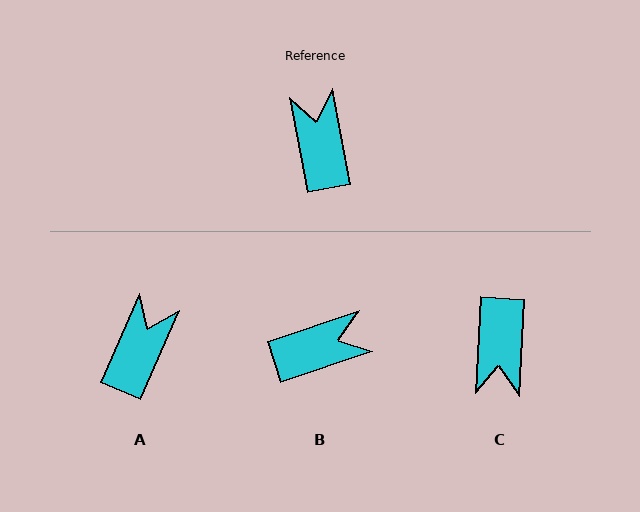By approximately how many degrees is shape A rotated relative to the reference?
Approximately 34 degrees clockwise.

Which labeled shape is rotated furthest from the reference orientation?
C, about 166 degrees away.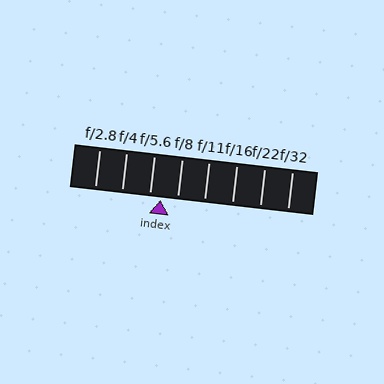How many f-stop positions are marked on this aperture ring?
There are 8 f-stop positions marked.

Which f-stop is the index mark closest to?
The index mark is closest to f/5.6.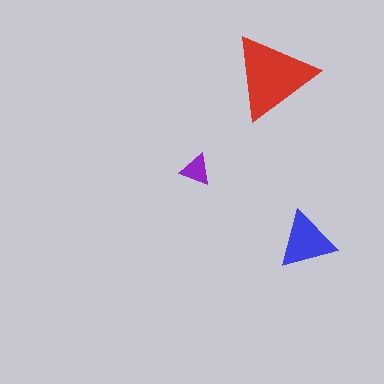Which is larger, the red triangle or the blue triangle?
The red one.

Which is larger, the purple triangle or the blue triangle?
The blue one.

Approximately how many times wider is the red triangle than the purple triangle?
About 2.5 times wider.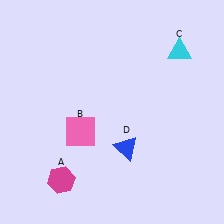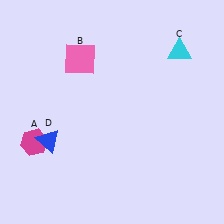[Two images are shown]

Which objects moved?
The objects that moved are: the magenta hexagon (A), the pink square (B), the blue triangle (D).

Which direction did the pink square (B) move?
The pink square (B) moved up.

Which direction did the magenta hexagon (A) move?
The magenta hexagon (A) moved up.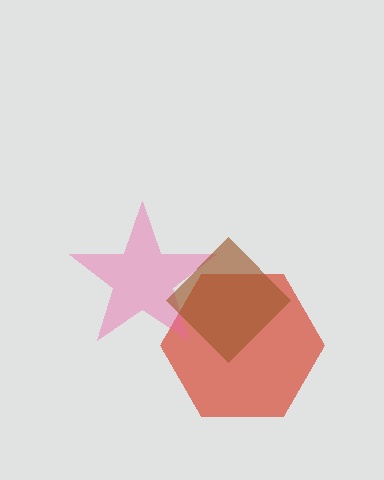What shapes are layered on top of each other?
The layered shapes are: a red hexagon, a pink star, a brown diamond.